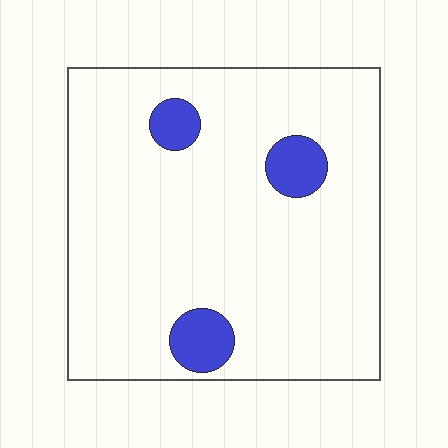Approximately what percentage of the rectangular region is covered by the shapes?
Approximately 10%.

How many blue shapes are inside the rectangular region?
3.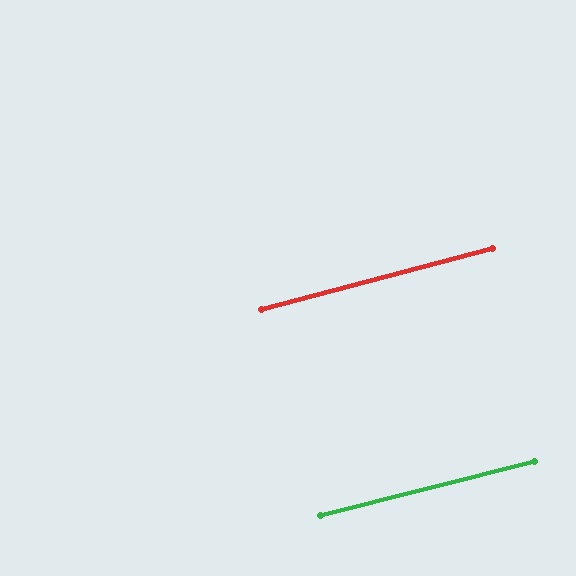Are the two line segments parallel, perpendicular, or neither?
Parallel — their directions differ by only 0.7°.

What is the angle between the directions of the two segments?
Approximately 1 degree.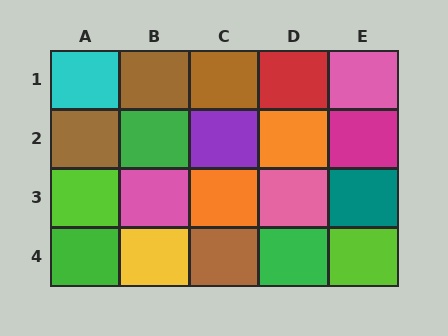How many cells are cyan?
1 cell is cyan.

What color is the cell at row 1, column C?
Brown.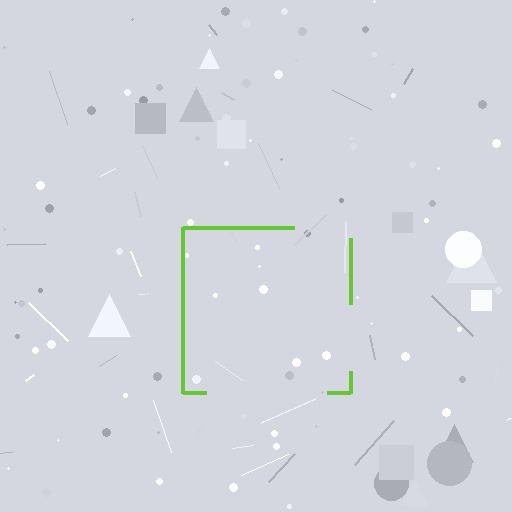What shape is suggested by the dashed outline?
The dashed outline suggests a square.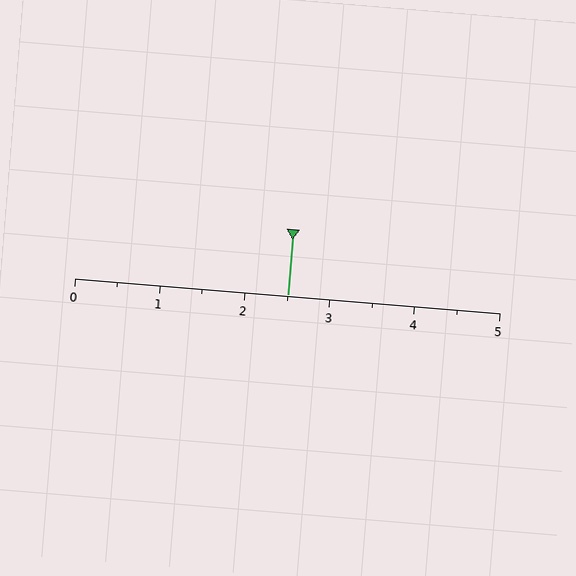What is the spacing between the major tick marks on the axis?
The major ticks are spaced 1 apart.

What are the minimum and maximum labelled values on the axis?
The axis runs from 0 to 5.